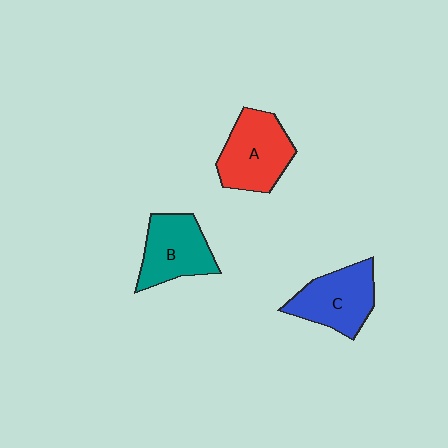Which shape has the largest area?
Shape A (red).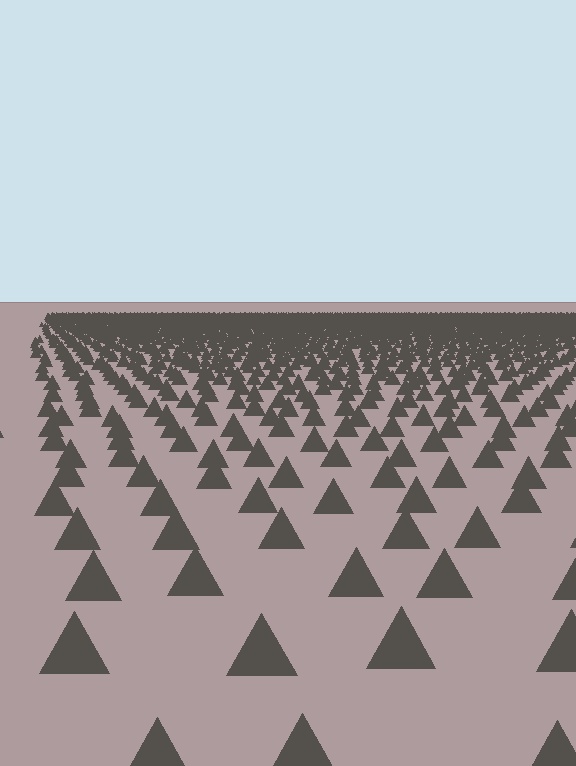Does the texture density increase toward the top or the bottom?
Density increases toward the top.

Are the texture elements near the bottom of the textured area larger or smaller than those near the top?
Larger. Near the bottom, elements are closer to the viewer and appear at a bigger on-screen size.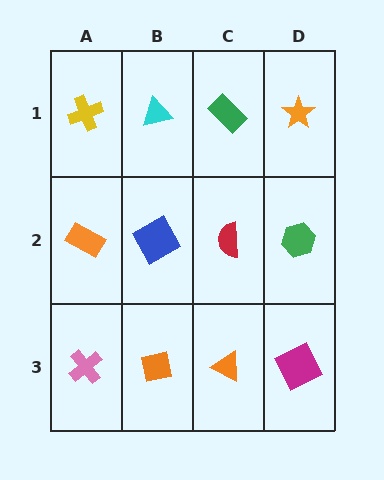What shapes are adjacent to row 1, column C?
A red semicircle (row 2, column C), a cyan triangle (row 1, column B), an orange star (row 1, column D).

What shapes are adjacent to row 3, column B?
A blue square (row 2, column B), a pink cross (row 3, column A), an orange triangle (row 3, column C).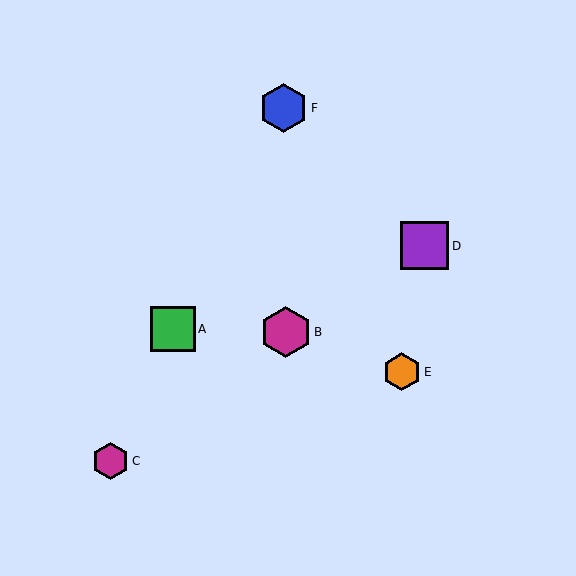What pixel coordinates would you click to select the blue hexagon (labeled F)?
Click at (283, 108) to select the blue hexagon F.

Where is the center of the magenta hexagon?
The center of the magenta hexagon is at (110, 461).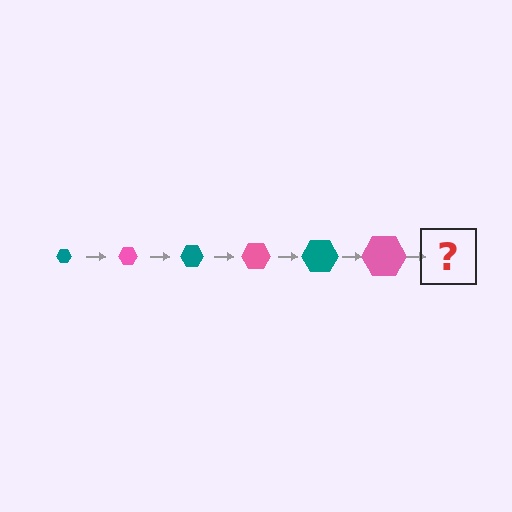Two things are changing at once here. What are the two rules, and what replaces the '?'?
The two rules are that the hexagon grows larger each step and the color cycles through teal and pink. The '?' should be a teal hexagon, larger than the previous one.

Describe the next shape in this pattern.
It should be a teal hexagon, larger than the previous one.